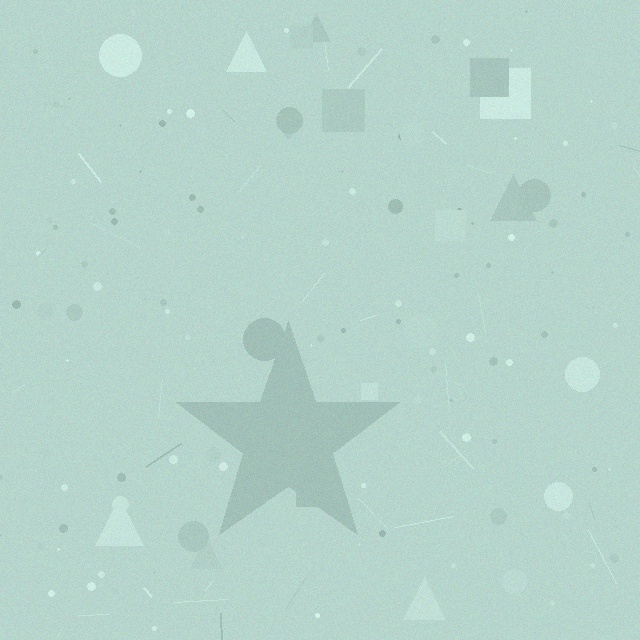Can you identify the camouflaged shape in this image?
The camouflaged shape is a star.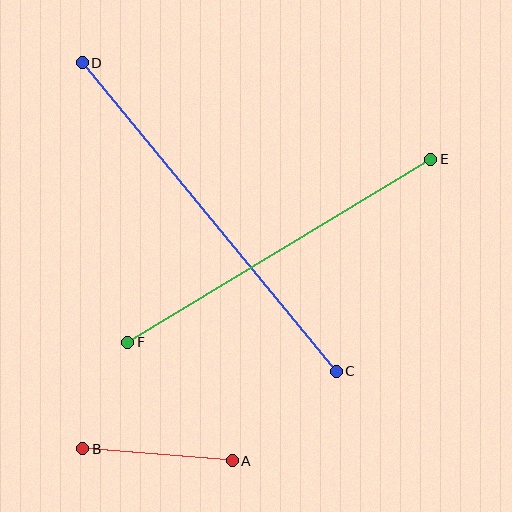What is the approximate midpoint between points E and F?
The midpoint is at approximately (279, 251) pixels.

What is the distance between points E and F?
The distance is approximately 354 pixels.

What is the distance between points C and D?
The distance is approximately 400 pixels.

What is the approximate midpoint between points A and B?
The midpoint is at approximately (157, 455) pixels.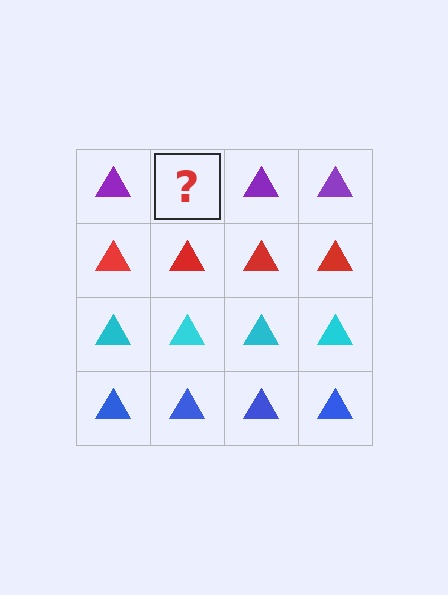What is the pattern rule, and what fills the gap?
The rule is that each row has a consistent color. The gap should be filled with a purple triangle.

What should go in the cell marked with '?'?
The missing cell should contain a purple triangle.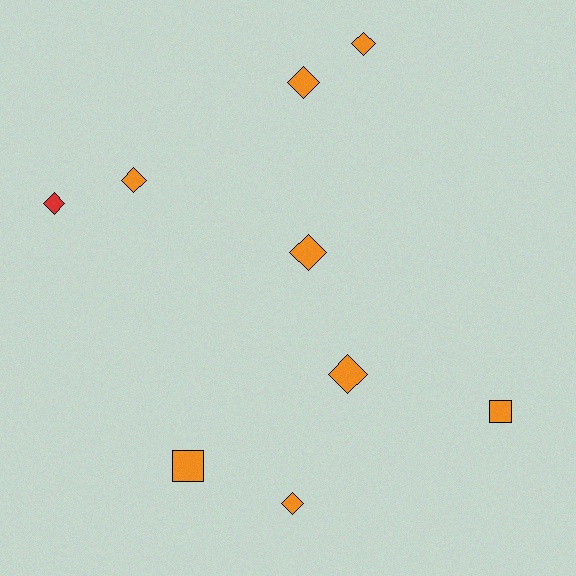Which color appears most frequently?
Orange, with 8 objects.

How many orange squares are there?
There are 2 orange squares.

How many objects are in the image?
There are 9 objects.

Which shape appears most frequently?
Diamond, with 7 objects.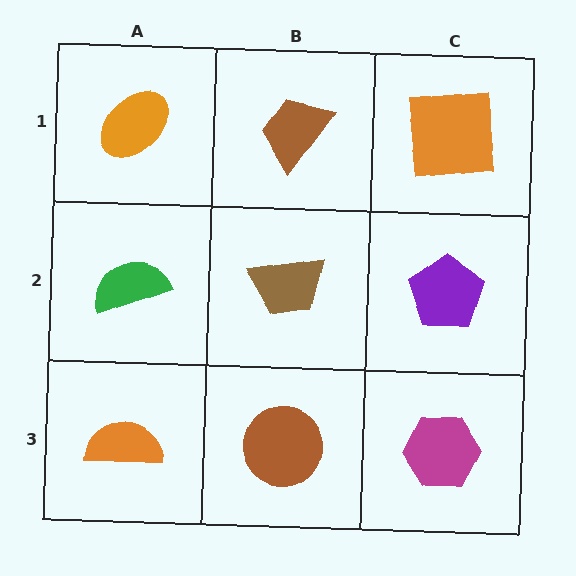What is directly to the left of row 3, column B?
An orange semicircle.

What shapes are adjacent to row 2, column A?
An orange ellipse (row 1, column A), an orange semicircle (row 3, column A), a brown trapezoid (row 2, column B).